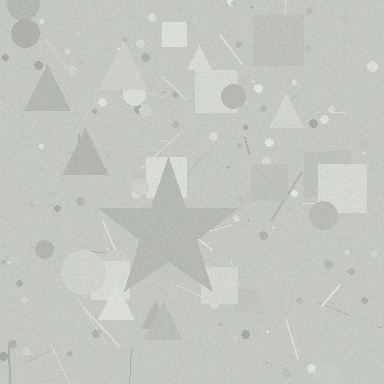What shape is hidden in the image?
A star is hidden in the image.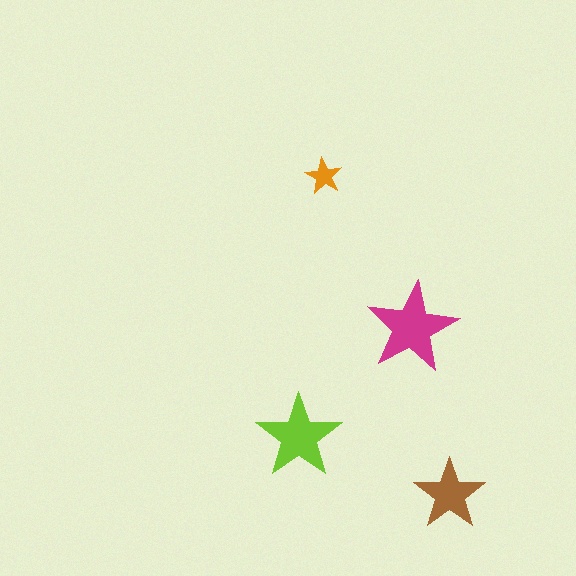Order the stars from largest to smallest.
the magenta one, the lime one, the brown one, the orange one.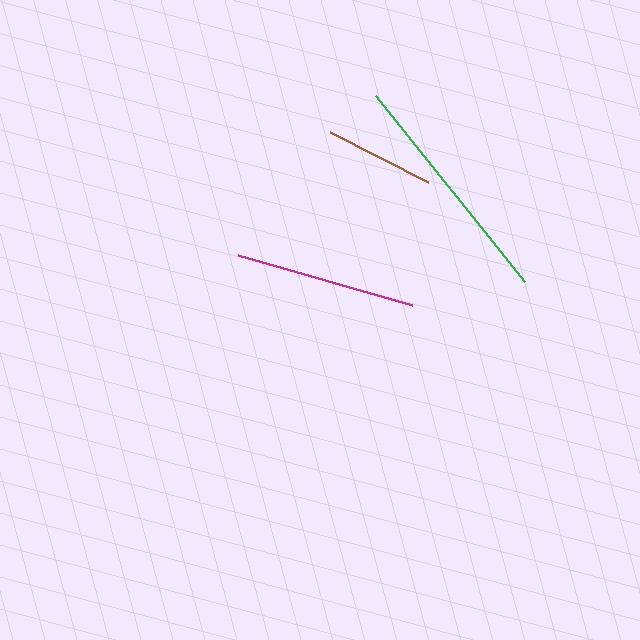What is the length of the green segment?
The green segment is approximately 239 pixels long.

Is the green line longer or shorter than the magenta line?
The green line is longer than the magenta line.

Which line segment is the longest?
The green line is the longest at approximately 239 pixels.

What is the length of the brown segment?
The brown segment is approximately 110 pixels long.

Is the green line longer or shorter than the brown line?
The green line is longer than the brown line.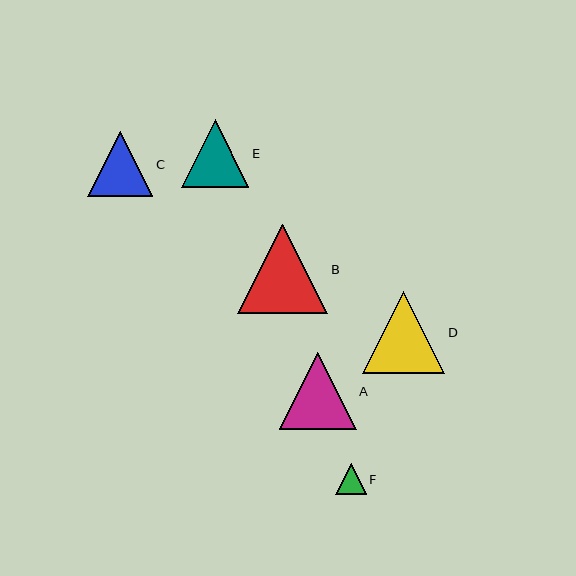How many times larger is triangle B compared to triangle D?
Triangle B is approximately 1.1 times the size of triangle D.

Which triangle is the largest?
Triangle B is the largest with a size of approximately 90 pixels.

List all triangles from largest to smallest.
From largest to smallest: B, D, A, E, C, F.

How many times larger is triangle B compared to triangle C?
Triangle B is approximately 1.4 times the size of triangle C.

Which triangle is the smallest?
Triangle F is the smallest with a size of approximately 31 pixels.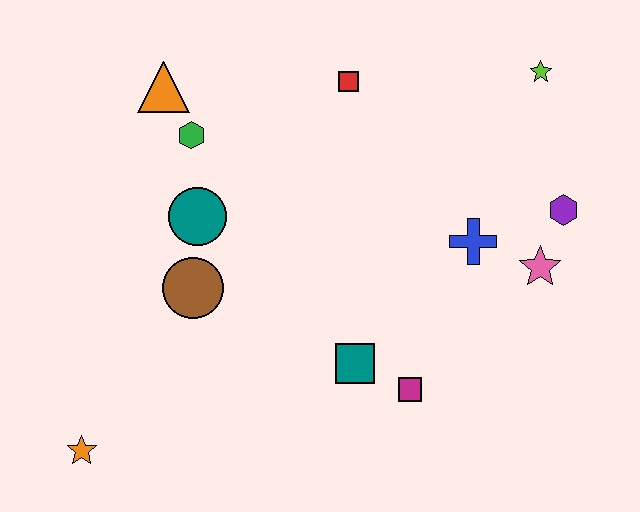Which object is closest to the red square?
The green hexagon is closest to the red square.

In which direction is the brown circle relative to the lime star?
The brown circle is to the left of the lime star.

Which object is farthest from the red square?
The orange star is farthest from the red square.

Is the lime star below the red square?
No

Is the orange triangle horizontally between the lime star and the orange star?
Yes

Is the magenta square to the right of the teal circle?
Yes